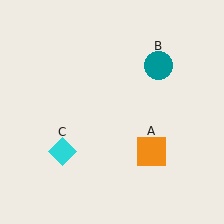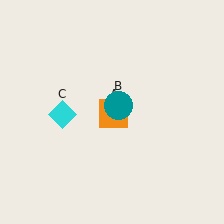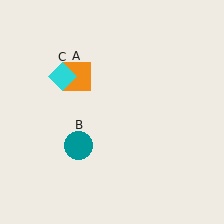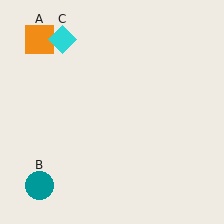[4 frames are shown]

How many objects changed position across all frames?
3 objects changed position: orange square (object A), teal circle (object B), cyan diamond (object C).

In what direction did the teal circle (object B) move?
The teal circle (object B) moved down and to the left.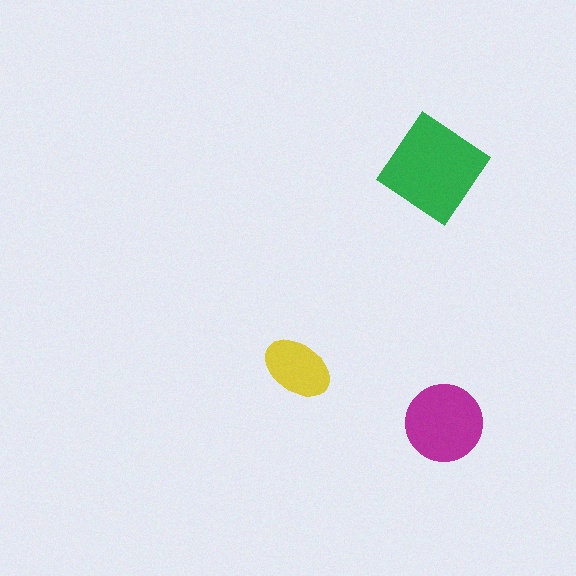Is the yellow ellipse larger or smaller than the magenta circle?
Smaller.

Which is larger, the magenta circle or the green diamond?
The green diamond.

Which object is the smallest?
The yellow ellipse.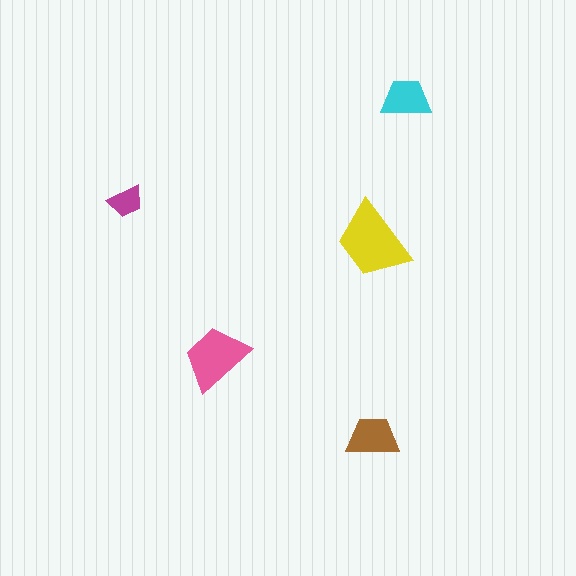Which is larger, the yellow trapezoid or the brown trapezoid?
The yellow one.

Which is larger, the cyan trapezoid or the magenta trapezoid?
The cyan one.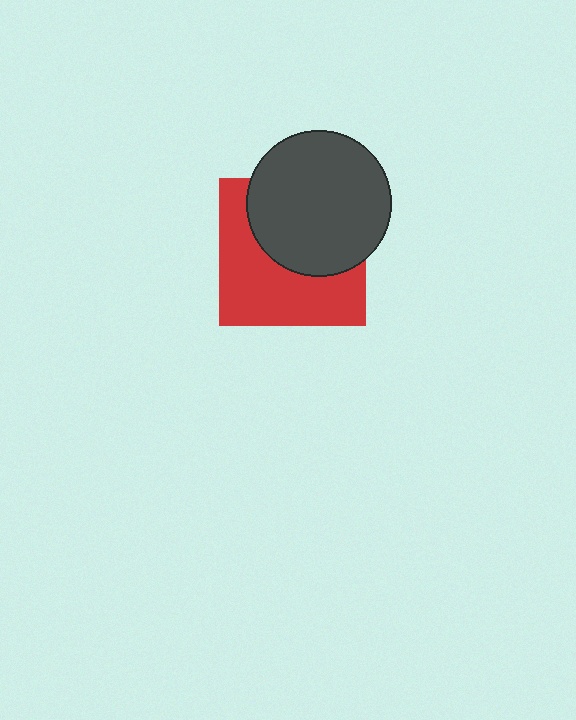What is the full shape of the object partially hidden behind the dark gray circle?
The partially hidden object is a red square.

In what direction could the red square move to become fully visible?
The red square could move down. That would shift it out from behind the dark gray circle entirely.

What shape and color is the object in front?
The object in front is a dark gray circle.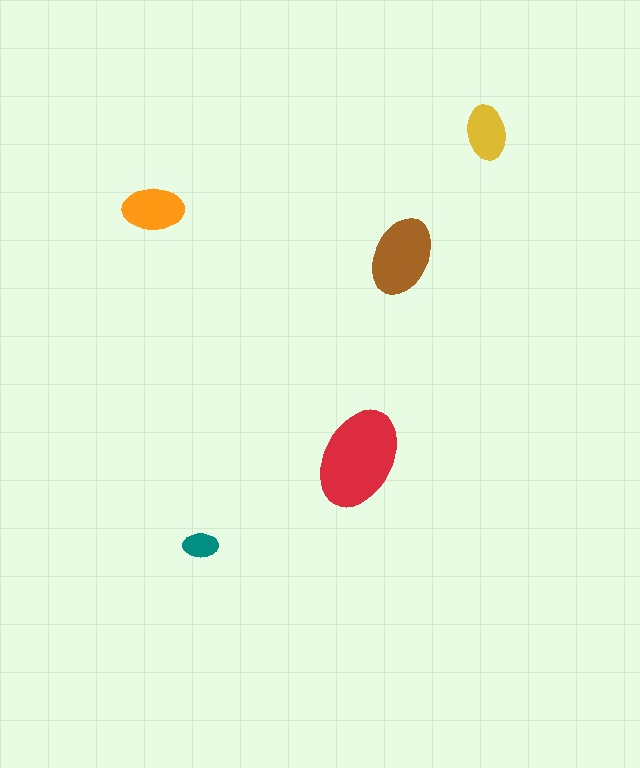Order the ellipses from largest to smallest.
the red one, the brown one, the orange one, the yellow one, the teal one.